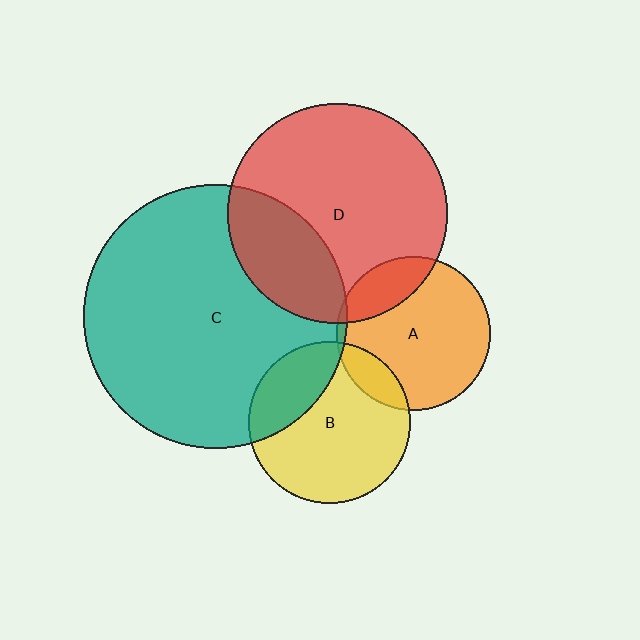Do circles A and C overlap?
Yes.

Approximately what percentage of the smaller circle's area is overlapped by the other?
Approximately 5%.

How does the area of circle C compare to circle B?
Approximately 2.7 times.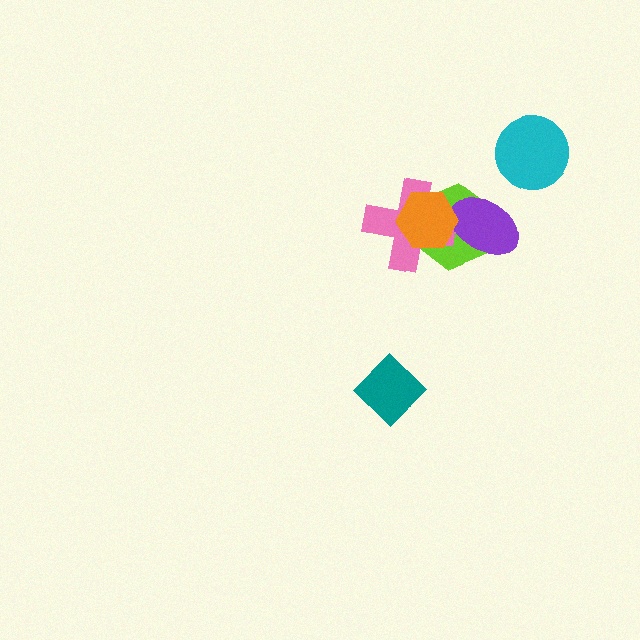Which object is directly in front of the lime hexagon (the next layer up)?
The pink cross is directly in front of the lime hexagon.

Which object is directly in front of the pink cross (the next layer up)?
The purple ellipse is directly in front of the pink cross.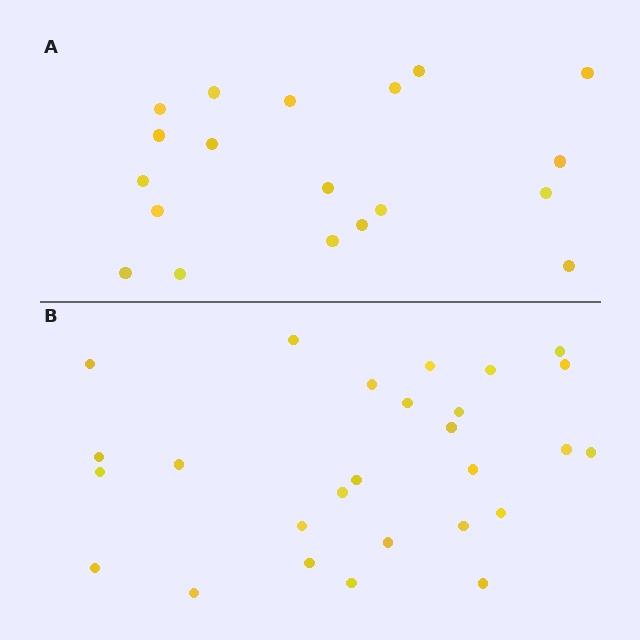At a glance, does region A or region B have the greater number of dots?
Region B (the bottom region) has more dots.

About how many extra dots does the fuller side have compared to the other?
Region B has roughly 8 or so more dots than region A.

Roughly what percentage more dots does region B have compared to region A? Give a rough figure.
About 40% more.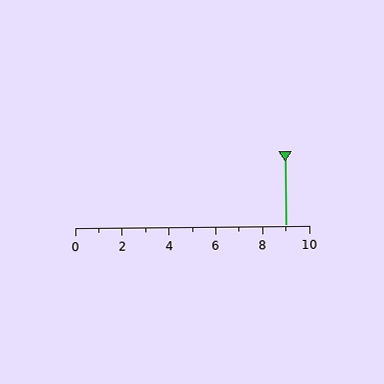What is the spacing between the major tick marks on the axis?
The major ticks are spaced 2 apart.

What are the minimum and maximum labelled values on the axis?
The axis runs from 0 to 10.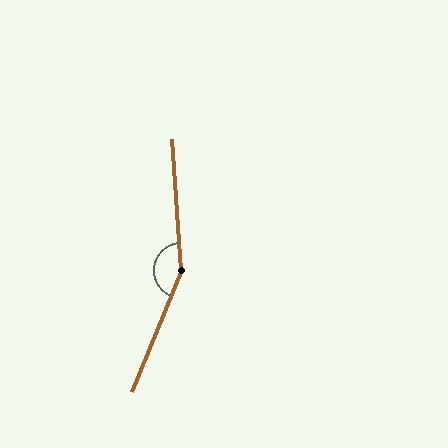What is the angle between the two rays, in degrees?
Approximately 153 degrees.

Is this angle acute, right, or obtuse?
It is obtuse.